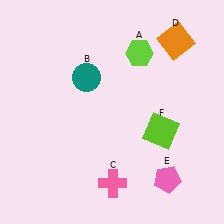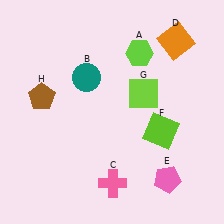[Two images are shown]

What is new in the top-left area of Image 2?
A brown pentagon (H) was added in the top-left area of Image 2.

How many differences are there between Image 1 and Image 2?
There are 2 differences between the two images.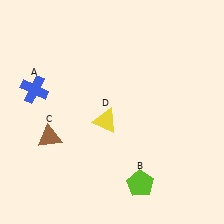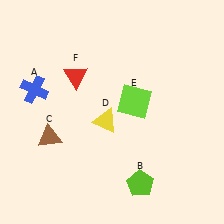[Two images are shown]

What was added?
A lime square (E), a red triangle (F) were added in Image 2.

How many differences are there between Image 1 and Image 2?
There are 2 differences between the two images.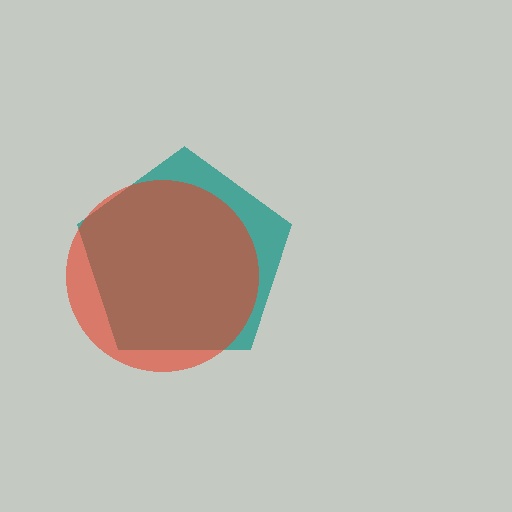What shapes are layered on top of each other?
The layered shapes are: a teal pentagon, a red circle.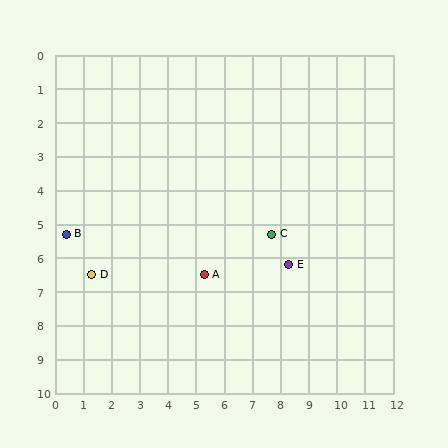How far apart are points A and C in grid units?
Points A and C are about 2.7 grid units apart.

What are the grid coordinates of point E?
Point E is at approximately (8.3, 6.2).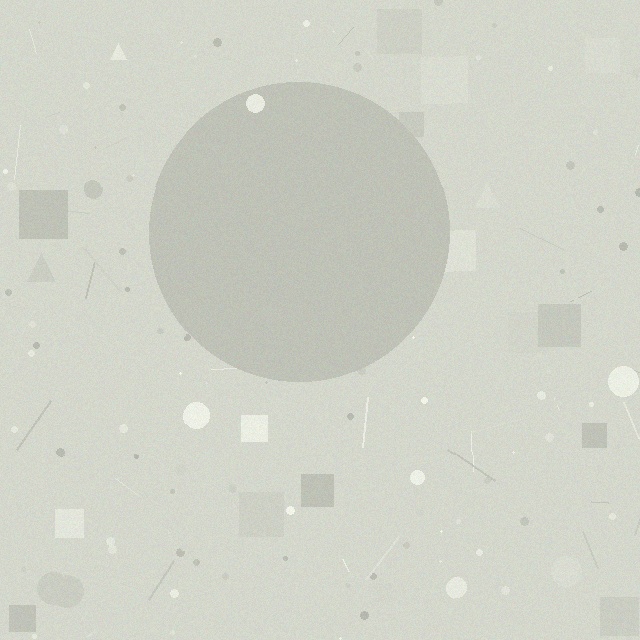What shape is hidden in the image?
A circle is hidden in the image.